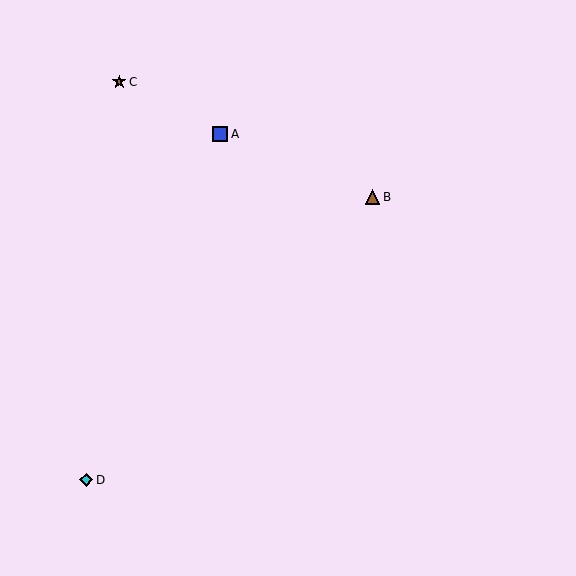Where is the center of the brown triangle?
The center of the brown triangle is at (373, 197).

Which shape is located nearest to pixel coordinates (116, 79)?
The brown star (labeled C) at (119, 82) is nearest to that location.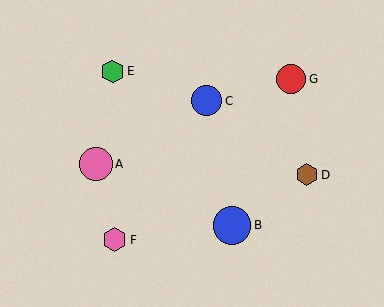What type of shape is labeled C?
Shape C is a blue circle.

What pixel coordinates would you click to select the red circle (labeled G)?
Click at (291, 79) to select the red circle G.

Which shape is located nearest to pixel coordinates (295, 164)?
The brown hexagon (labeled D) at (307, 175) is nearest to that location.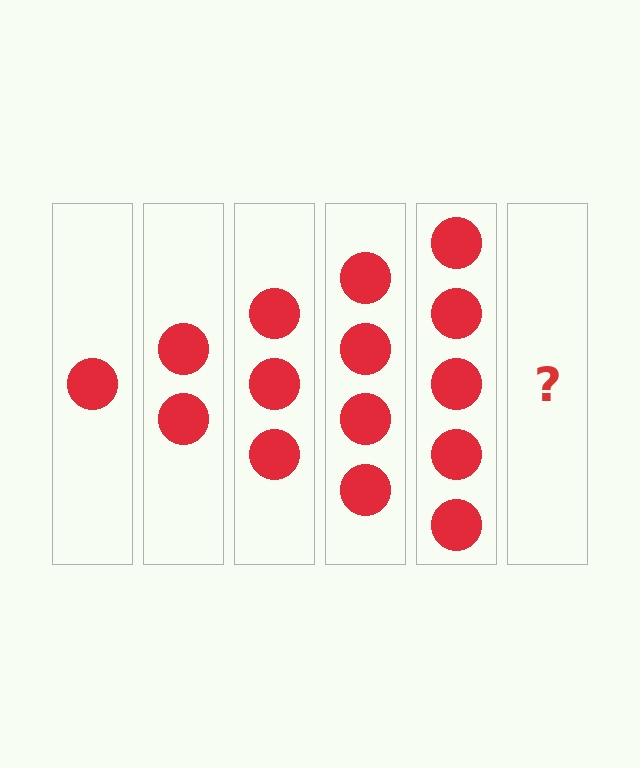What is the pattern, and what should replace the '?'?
The pattern is that each step adds one more circle. The '?' should be 6 circles.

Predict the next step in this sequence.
The next step is 6 circles.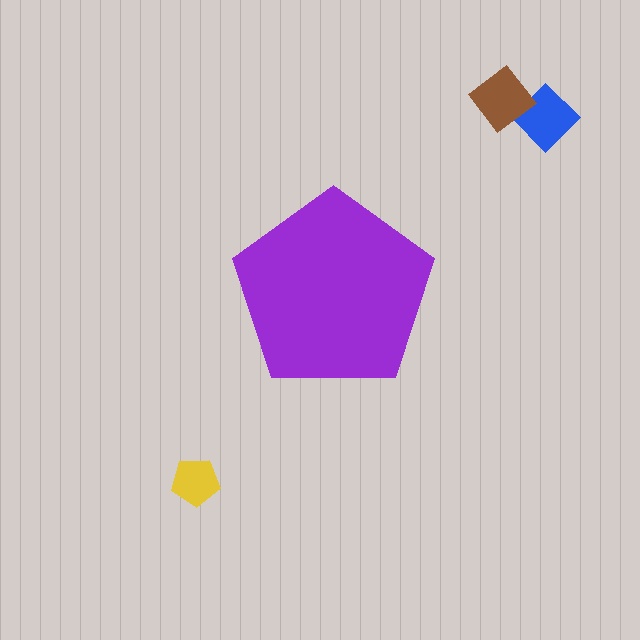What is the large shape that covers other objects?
A purple pentagon.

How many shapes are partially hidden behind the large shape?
0 shapes are partially hidden.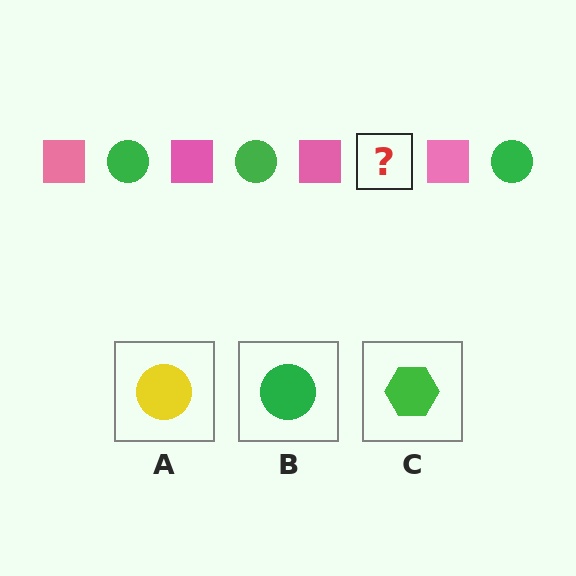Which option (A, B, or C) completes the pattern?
B.